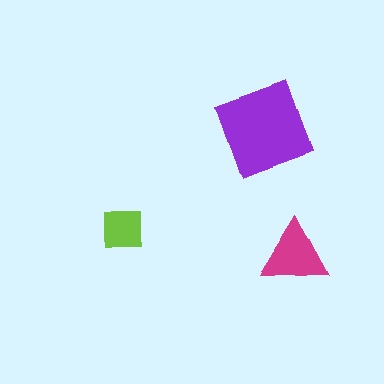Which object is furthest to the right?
The magenta triangle is rightmost.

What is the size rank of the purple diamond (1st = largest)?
1st.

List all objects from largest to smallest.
The purple diamond, the magenta triangle, the lime square.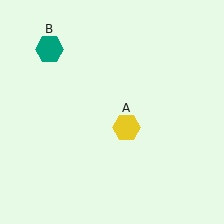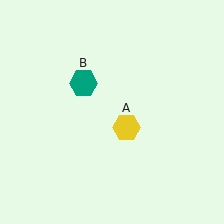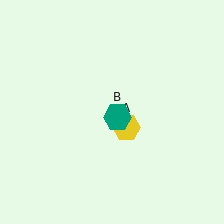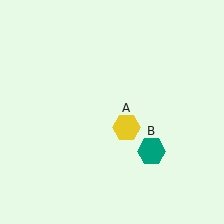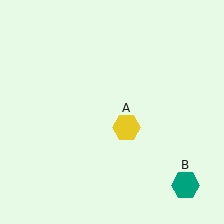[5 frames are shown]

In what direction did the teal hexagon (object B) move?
The teal hexagon (object B) moved down and to the right.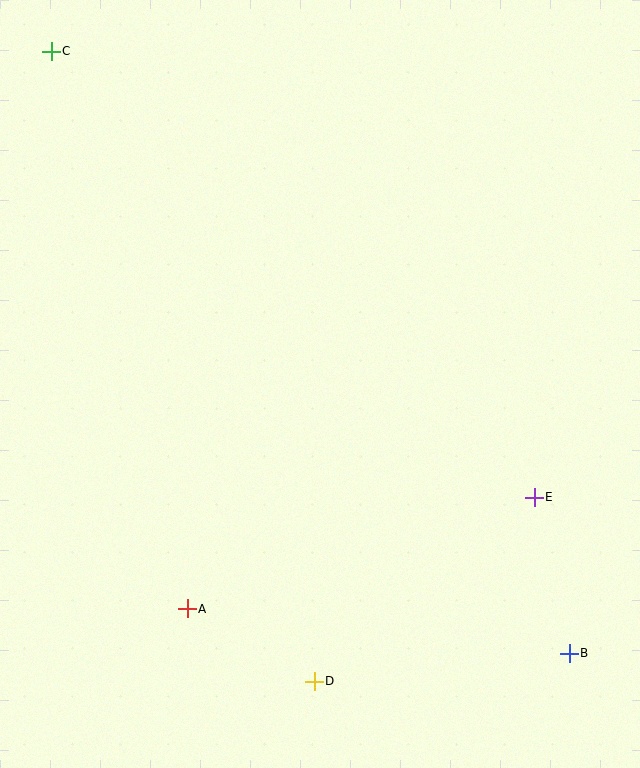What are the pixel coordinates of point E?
Point E is at (534, 497).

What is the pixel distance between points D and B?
The distance between D and B is 257 pixels.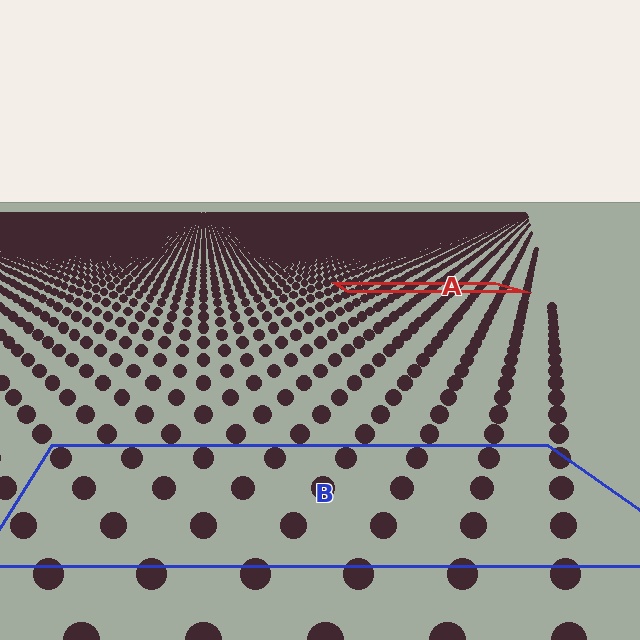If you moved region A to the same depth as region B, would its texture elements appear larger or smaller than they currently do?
They would appear larger. At a closer depth, the same texture elements are projected at a bigger on-screen size.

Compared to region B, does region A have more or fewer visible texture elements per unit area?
Region A has more texture elements per unit area — they are packed more densely because it is farther away.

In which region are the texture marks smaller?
The texture marks are smaller in region A, because it is farther away.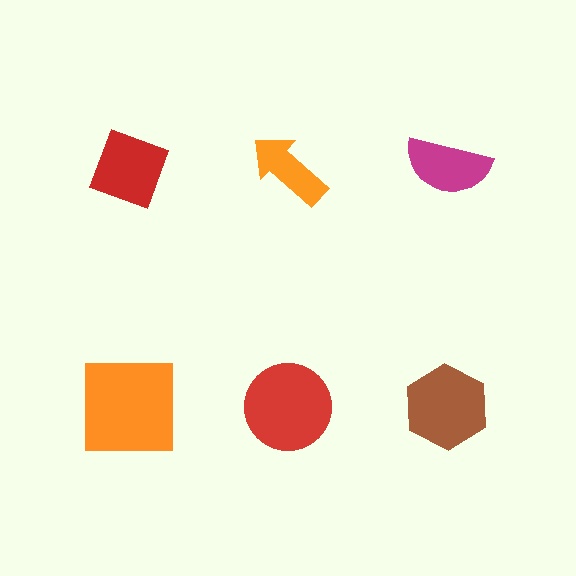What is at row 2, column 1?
An orange square.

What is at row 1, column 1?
A red diamond.